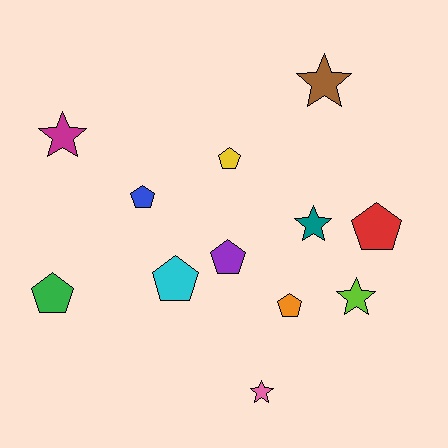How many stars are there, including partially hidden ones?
There are 5 stars.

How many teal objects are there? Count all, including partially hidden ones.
There is 1 teal object.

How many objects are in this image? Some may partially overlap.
There are 12 objects.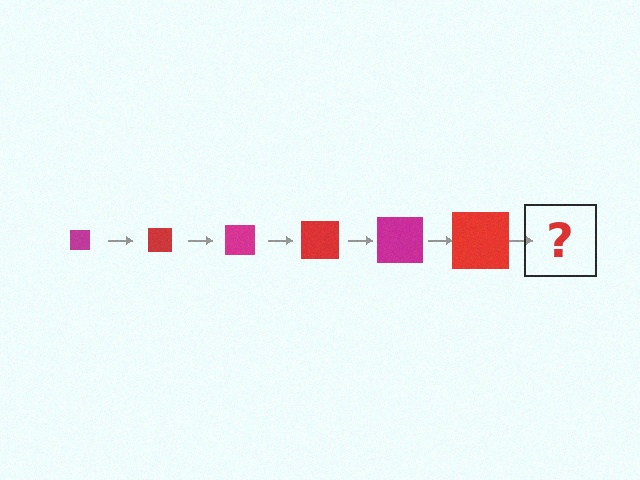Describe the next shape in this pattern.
It should be a magenta square, larger than the previous one.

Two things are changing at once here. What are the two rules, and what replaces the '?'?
The two rules are that the square grows larger each step and the color cycles through magenta and red. The '?' should be a magenta square, larger than the previous one.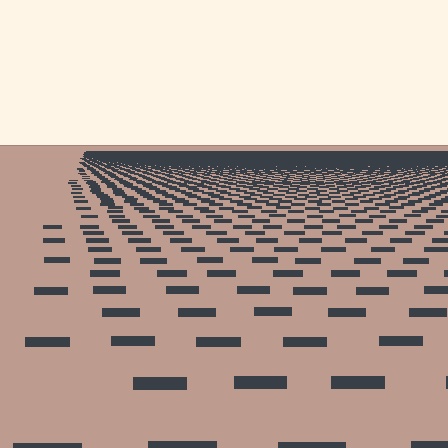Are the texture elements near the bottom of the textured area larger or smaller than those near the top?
Larger. Near the bottom, elements are closer to the viewer and appear at a bigger on-screen size.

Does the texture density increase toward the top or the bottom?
Density increases toward the top.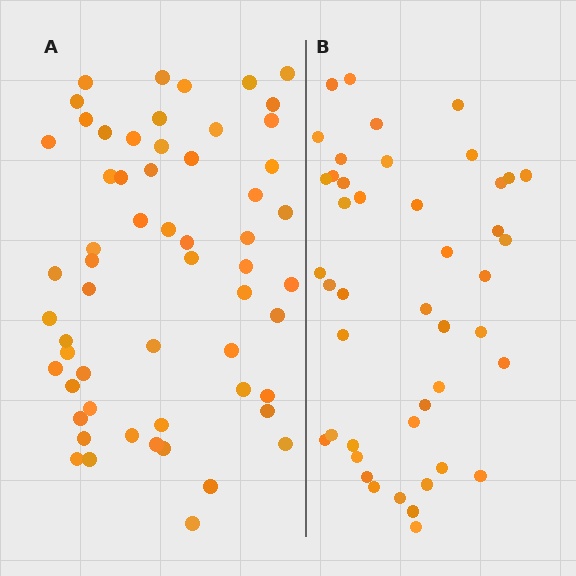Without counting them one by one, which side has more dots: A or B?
Region A (the left region) has more dots.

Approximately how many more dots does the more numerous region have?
Region A has approximately 15 more dots than region B.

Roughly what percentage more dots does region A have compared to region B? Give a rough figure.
About 30% more.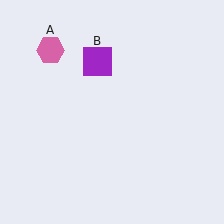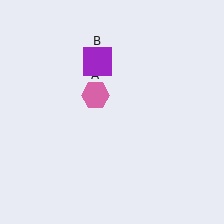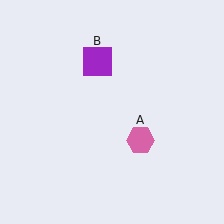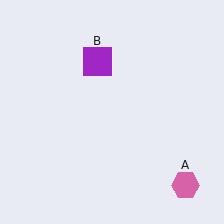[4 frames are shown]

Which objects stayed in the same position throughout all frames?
Purple square (object B) remained stationary.